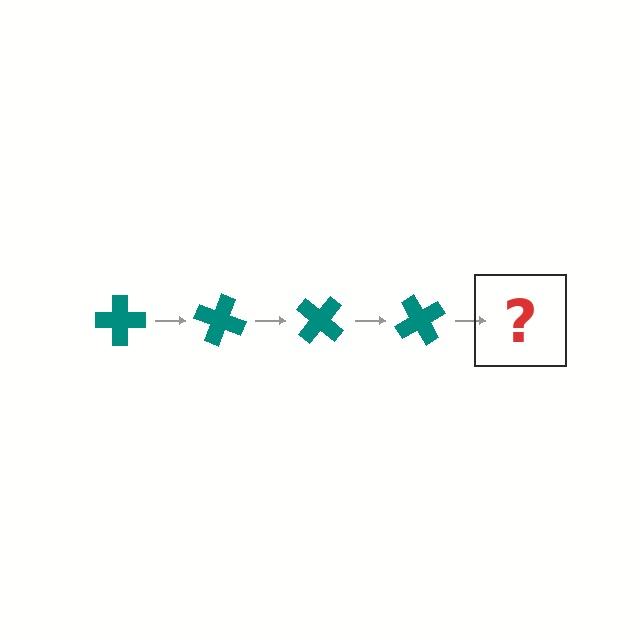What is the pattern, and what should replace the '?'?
The pattern is that the cross rotates 20 degrees each step. The '?' should be a teal cross rotated 80 degrees.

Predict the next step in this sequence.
The next step is a teal cross rotated 80 degrees.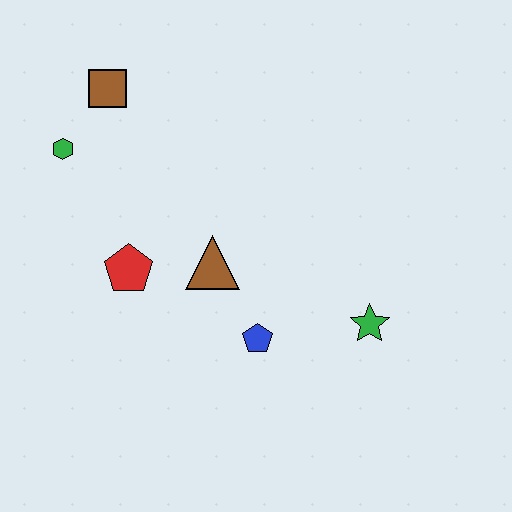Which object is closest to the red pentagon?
The brown triangle is closest to the red pentagon.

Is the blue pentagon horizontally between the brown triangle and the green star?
Yes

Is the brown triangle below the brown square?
Yes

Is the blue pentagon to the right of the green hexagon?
Yes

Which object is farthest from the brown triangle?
The brown square is farthest from the brown triangle.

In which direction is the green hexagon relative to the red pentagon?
The green hexagon is above the red pentagon.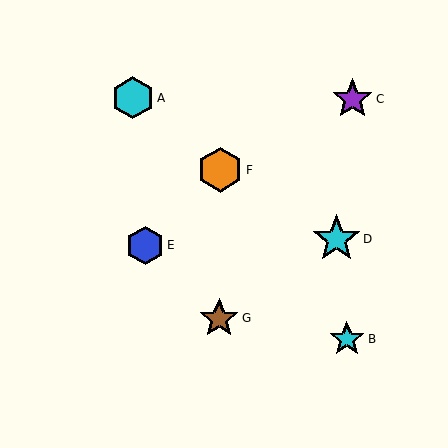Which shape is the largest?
The cyan star (labeled D) is the largest.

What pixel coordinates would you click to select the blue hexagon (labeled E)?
Click at (145, 245) to select the blue hexagon E.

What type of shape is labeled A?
Shape A is a cyan hexagon.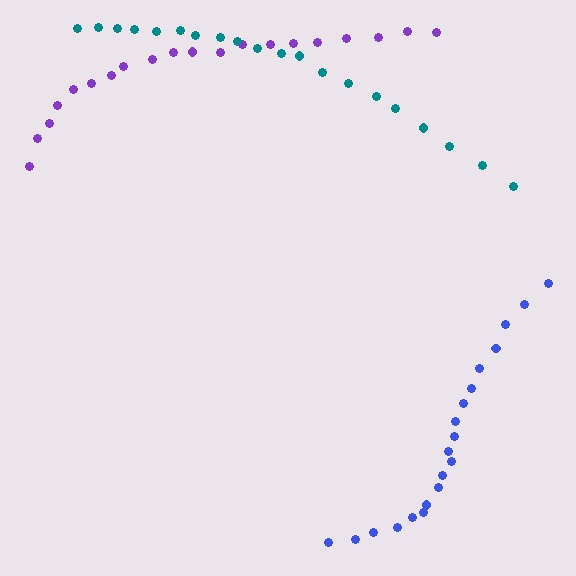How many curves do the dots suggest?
There are 3 distinct paths.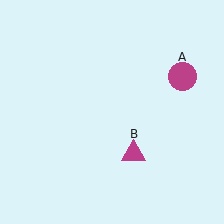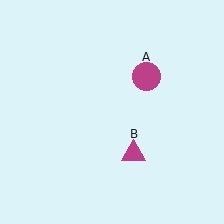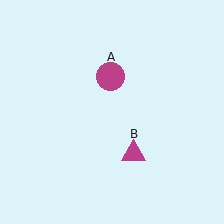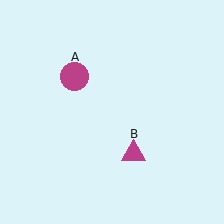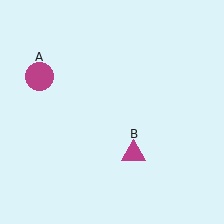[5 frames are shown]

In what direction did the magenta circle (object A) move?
The magenta circle (object A) moved left.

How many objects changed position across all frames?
1 object changed position: magenta circle (object A).